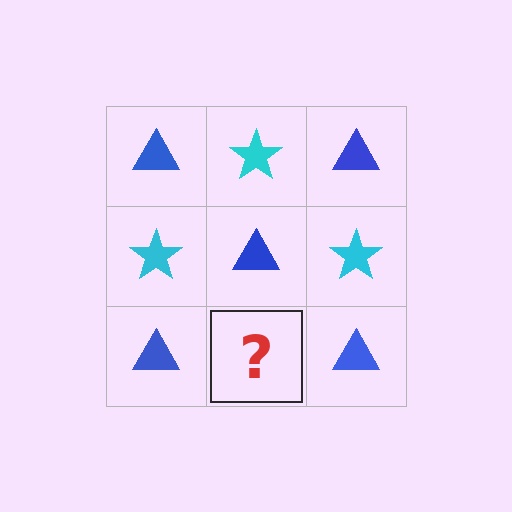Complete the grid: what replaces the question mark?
The question mark should be replaced with a cyan star.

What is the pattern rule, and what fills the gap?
The rule is that it alternates blue triangle and cyan star in a checkerboard pattern. The gap should be filled with a cyan star.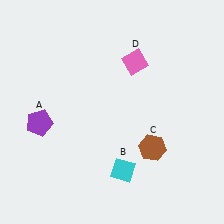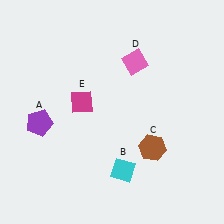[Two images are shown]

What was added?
A magenta diamond (E) was added in Image 2.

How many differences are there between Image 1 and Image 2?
There is 1 difference between the two images.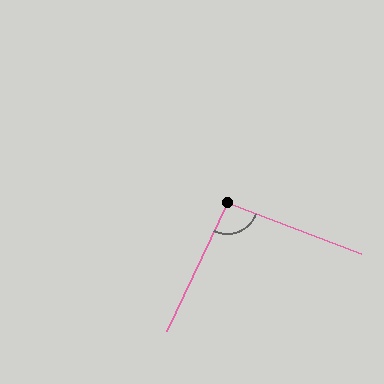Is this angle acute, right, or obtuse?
It is approximately a right angle.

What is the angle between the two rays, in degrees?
Approximately 95 degrees.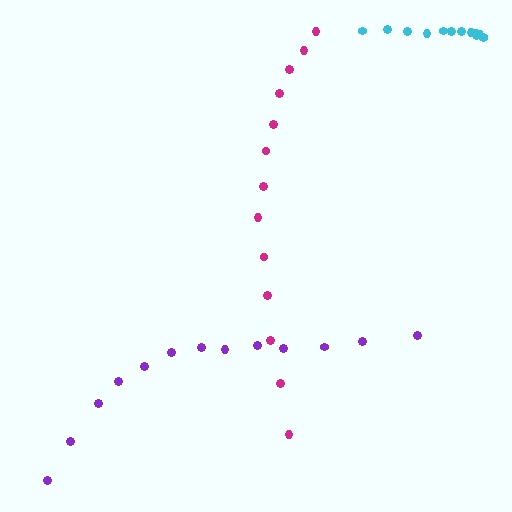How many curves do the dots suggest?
There are 3 distinct paths.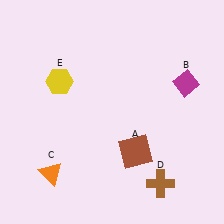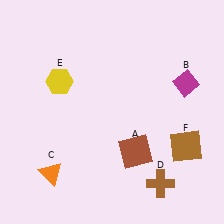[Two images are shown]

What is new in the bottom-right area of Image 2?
A brown square (F) was added in the bottom-right area of Image 2.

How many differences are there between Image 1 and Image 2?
There is 1 difference between the two images.